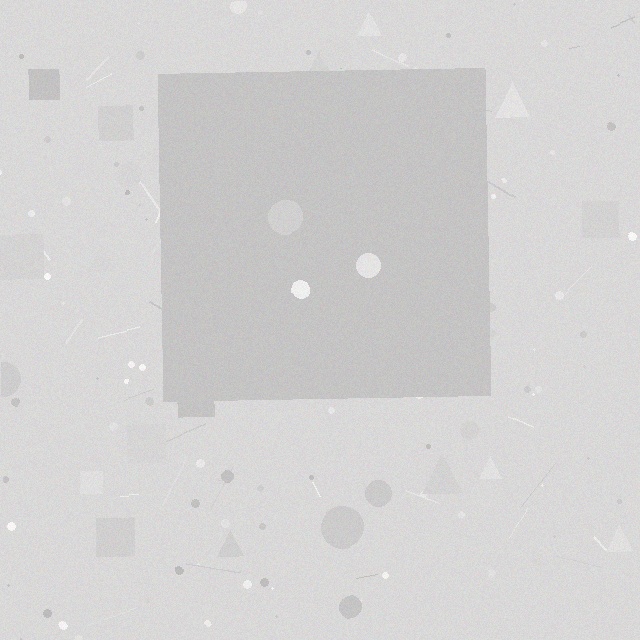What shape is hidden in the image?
A square is hidden in the image.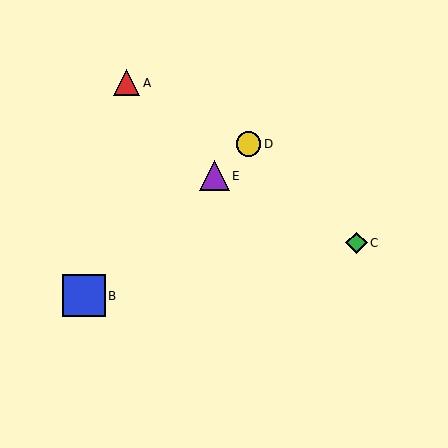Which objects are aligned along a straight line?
Objects B, D, E are aligned along a straight line.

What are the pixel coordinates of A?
Object A is at (127, 83).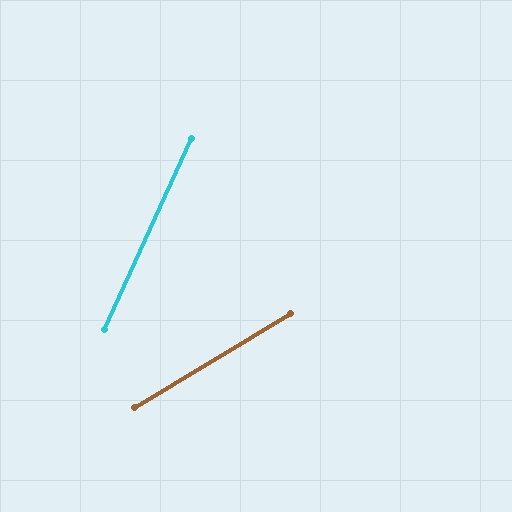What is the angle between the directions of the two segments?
Approximately 34 degrees.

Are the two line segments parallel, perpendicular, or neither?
Neither parallel nor perpendicular — they differ by about 34°.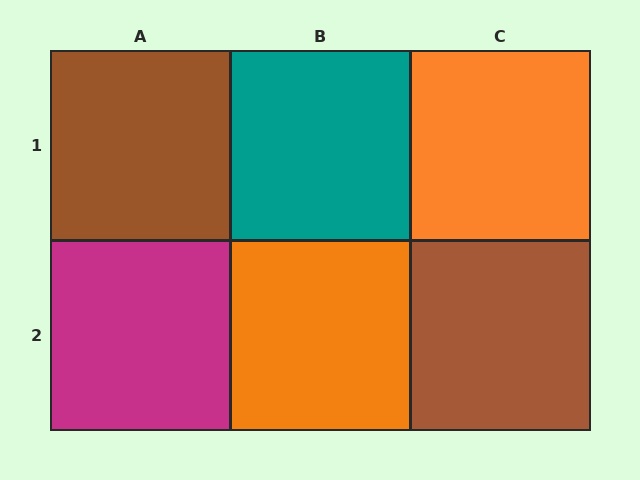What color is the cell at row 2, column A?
Magenta.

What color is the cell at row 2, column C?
Brown.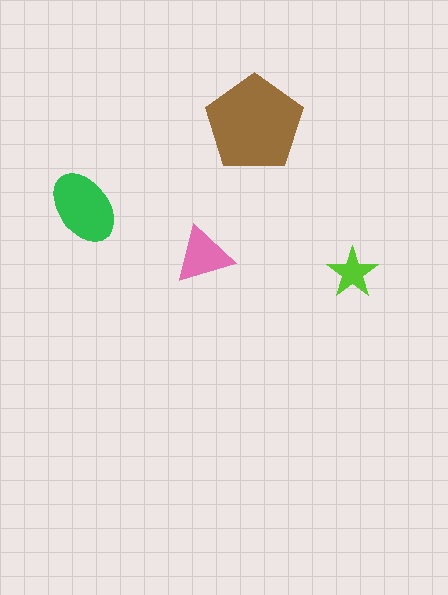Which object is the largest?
The brown pentagon.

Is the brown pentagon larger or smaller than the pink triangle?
Larger.